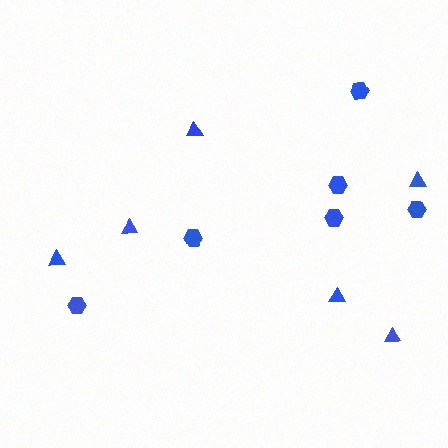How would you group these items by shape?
There are 2 groups: one group of hexagons (6) and one group of triangles (6).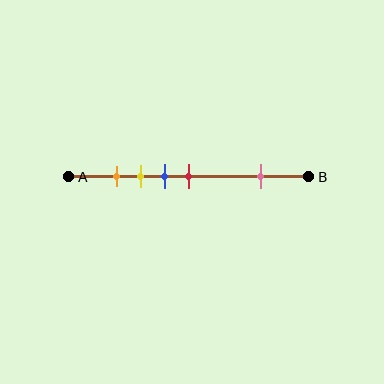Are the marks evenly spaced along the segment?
No, the marks are not evenly spaced.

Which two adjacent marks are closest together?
The orange and yellow marks are the closest adjacent pair.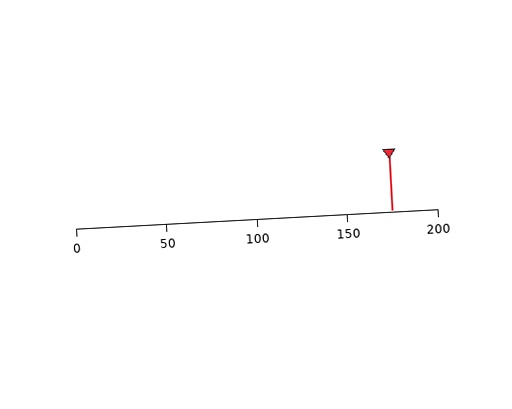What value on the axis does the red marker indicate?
The marker indicates approximately 175.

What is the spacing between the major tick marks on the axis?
The major ticks are spaced 50 apart.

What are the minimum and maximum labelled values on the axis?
The axis runs from 0 to 200.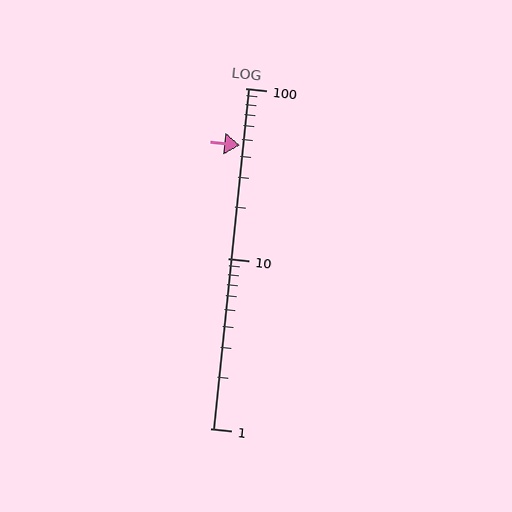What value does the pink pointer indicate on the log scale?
The pointer indicates approximately 46.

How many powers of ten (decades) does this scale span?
The scale spans 2 decades, from 1 to 100.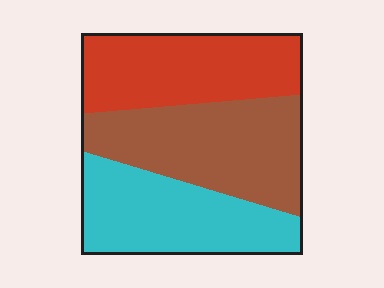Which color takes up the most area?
Brown, at roughly 35%.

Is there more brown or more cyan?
Brown.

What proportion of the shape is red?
Red covers roughly 30% of the shape.